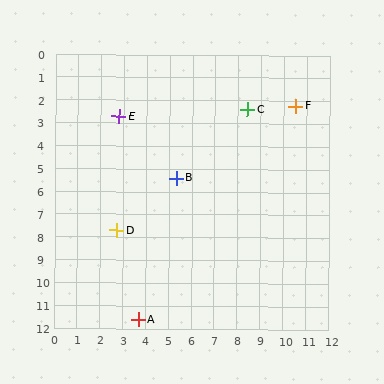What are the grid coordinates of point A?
Point A is at approximately (3.7, 11.6).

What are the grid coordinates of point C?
Point C is at approximately (8.4, 2.4).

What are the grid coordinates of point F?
Point F is at approximately (10.5, 2.2).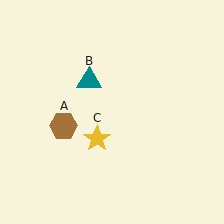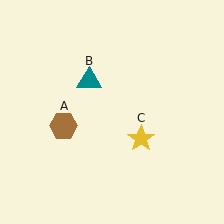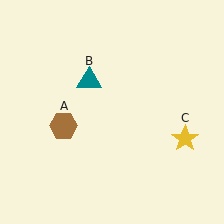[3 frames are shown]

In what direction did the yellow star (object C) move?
The yellow star (object C) moved right.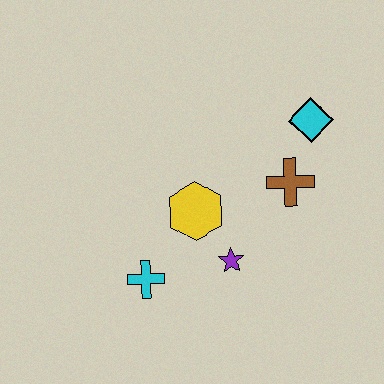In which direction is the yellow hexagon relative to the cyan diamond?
The yellow hexagon is to the left of the cyan diamond.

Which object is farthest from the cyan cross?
The cyan diamond is farthest from the cyan cross.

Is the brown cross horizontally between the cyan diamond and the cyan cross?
Yes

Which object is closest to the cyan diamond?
The brown cross is closest to the cyan diamond.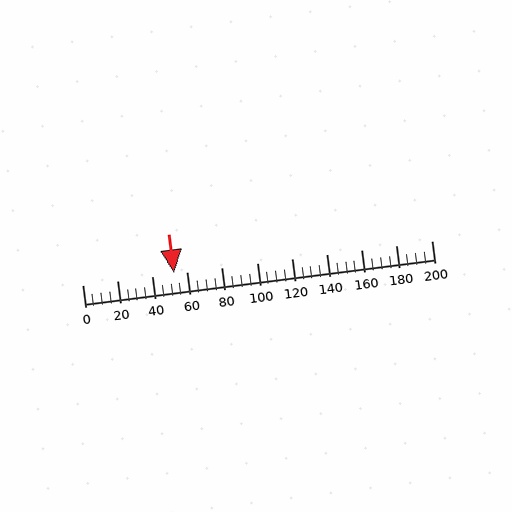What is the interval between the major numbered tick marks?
The major tick marks are spaced 20 units apart.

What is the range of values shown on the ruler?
The ruler shows values from 0 to 200.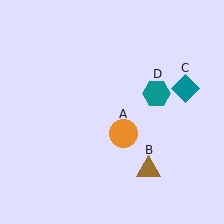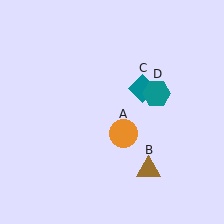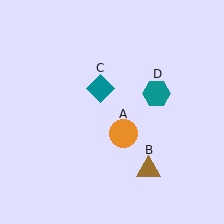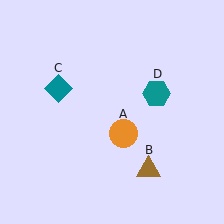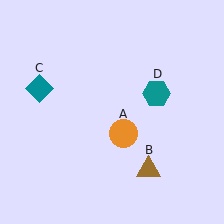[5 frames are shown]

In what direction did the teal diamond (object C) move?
The teal diamond (object C) moved left.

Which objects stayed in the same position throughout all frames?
Orange circle (object A) and brown triangle (object B) and teal hexagon (object D) remained stationary.